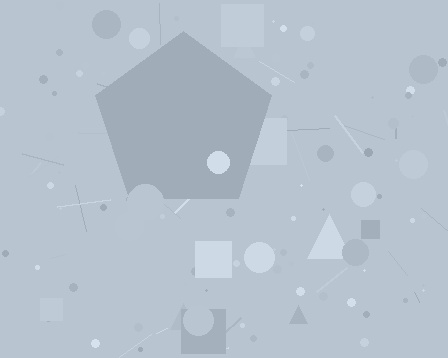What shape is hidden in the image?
A pentagon is hidden in the image.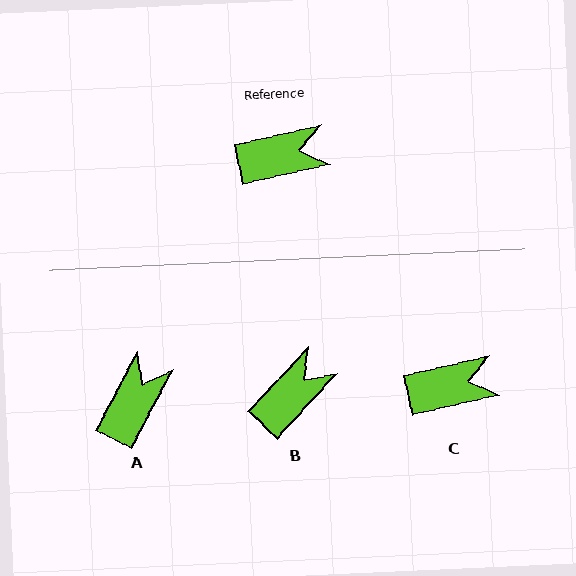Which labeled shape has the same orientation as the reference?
C.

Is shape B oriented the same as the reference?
No, it is off by about 34 degrees.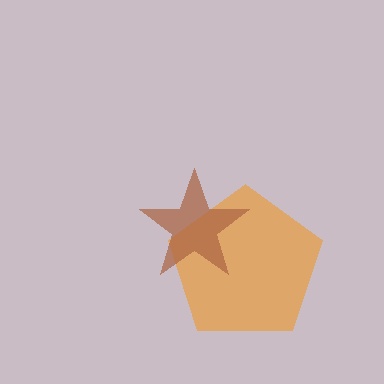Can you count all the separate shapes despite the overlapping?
Yes, there are 2 separate shapes.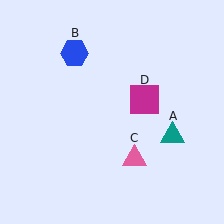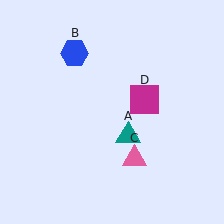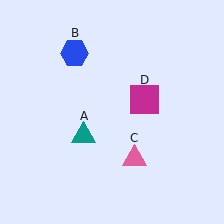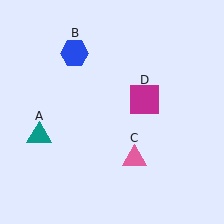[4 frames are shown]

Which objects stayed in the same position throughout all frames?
Blue hexagon (object B) and pink triangle (object C) and magenta square (object D) remained stationary.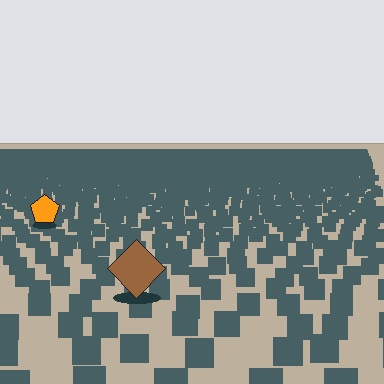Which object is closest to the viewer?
The brown diamond is closest. The texture marks near it are larger and more spread out.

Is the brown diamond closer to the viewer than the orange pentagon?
Yes. The brown diamond is closer — you can tell from the texture gradient: the ground texture is coarser near it.